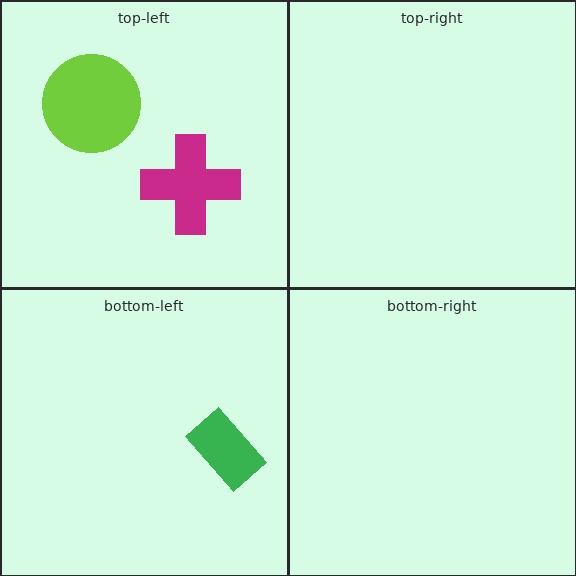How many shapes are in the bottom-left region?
1.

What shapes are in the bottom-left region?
The green rectangle.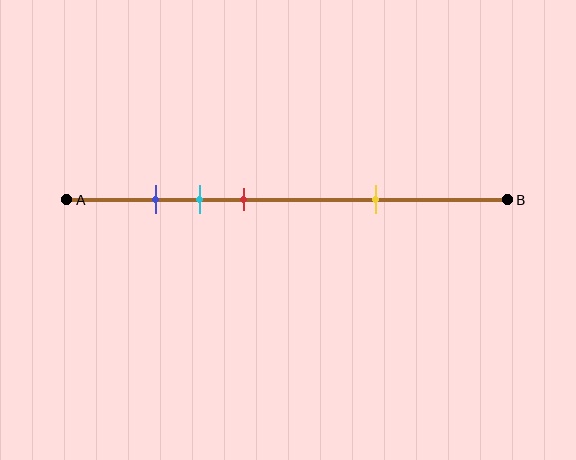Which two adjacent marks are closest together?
The blue and cyan marks are the closest adjacent pair.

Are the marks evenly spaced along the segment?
No, the marks are not evenly spaced.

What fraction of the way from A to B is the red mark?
The red mark is approximately 40% (0.4) of the way from A to B.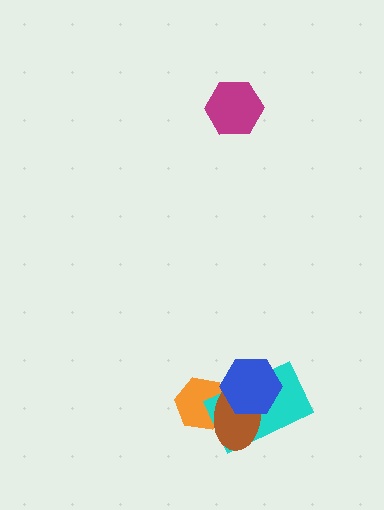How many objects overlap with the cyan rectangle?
3 objects overlap with the cyan rectangle.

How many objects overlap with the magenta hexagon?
0 objects overlap with the magenta hexagon.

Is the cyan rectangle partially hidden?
Yes, it is partially covered by another shape.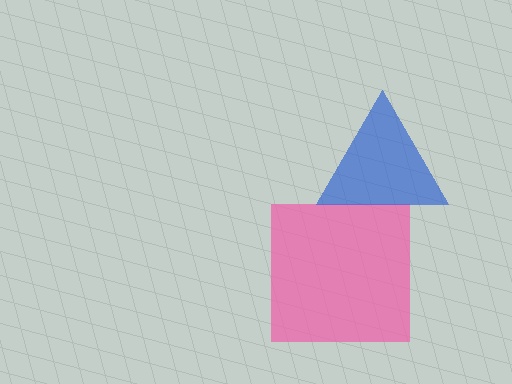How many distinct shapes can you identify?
There are 2 distinct shapes: a pink square, a blue triangle.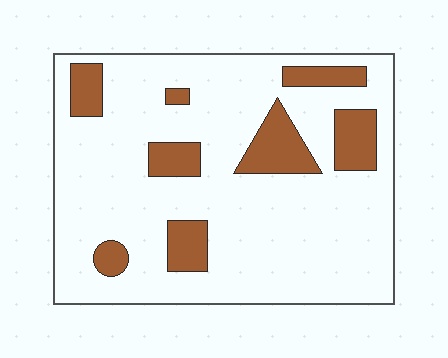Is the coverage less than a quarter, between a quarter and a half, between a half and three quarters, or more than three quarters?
Less than a quarter.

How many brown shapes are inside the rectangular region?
8.